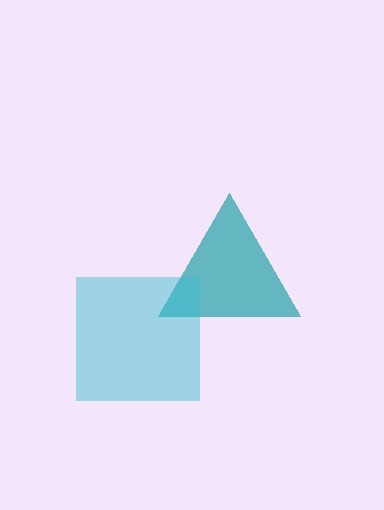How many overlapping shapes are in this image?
There are 2 overlapping shapes in the image.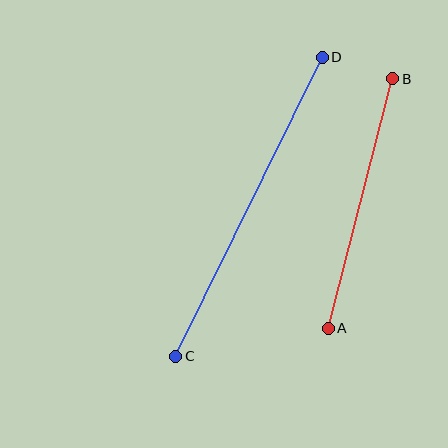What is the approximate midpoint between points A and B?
The midpoint is at approximately (361, 204) pixels.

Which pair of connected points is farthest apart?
Points C and D are farthest apart.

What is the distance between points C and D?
The distance is approximately 333 pixels.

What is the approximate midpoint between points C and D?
The midpoint is at approximately (249, 207) pixels.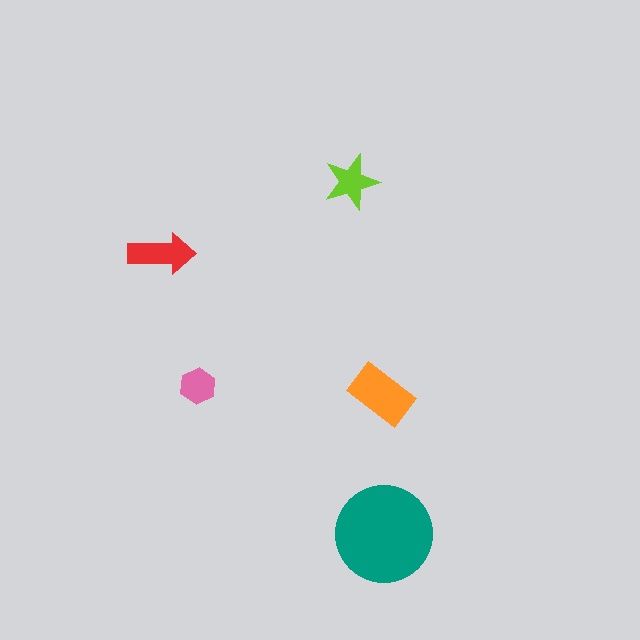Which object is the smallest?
The pink hexagon.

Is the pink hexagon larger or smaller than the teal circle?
Smaller.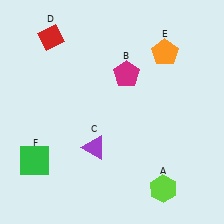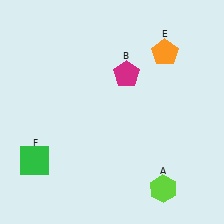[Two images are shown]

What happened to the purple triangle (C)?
The purple triangle (C) was removed in Image 2. It was in the bottom-left area of Image 1.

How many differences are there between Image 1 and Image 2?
There are 2 differences between the two images.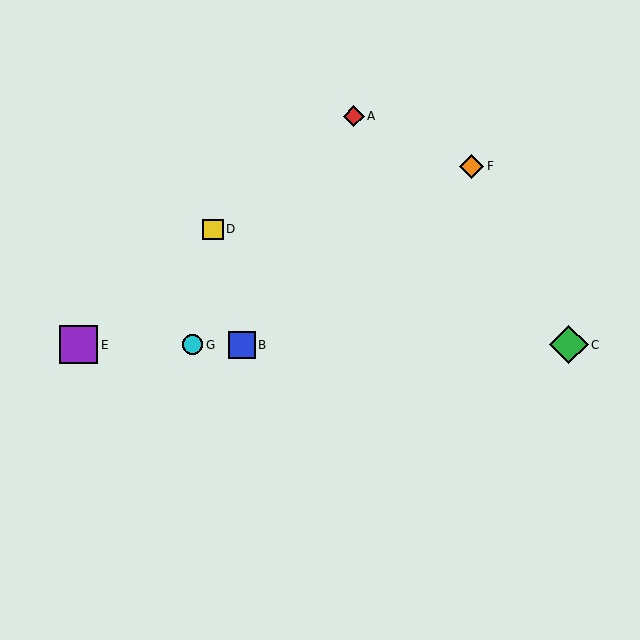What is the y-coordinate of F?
Object F is at y≈166.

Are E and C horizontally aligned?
Yes, both are at y≈345.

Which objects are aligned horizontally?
Objects B, C, E, G are aligned horizontally.